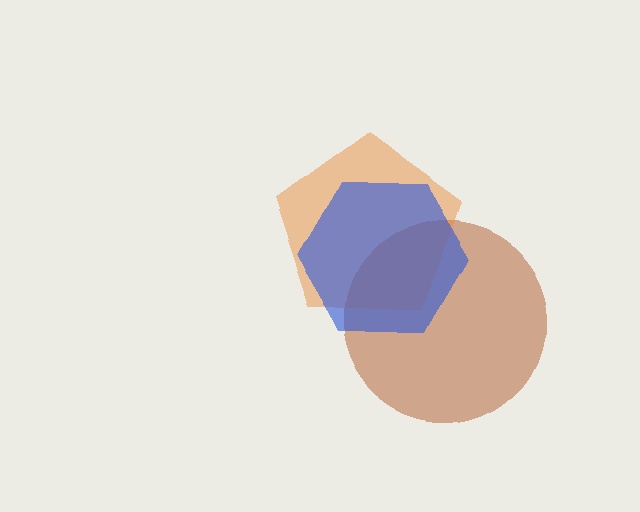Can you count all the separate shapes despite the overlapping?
Yes, there are 3 separate shapes.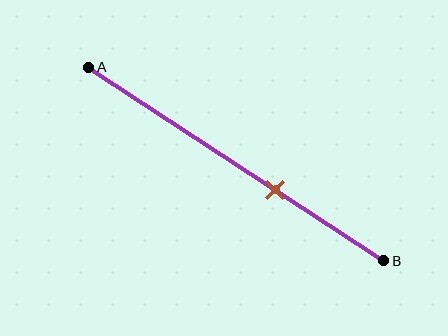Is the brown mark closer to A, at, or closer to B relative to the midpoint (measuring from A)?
The brown mark is closer to point B than the midpoint of segment AB.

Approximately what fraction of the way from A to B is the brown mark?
The brown mark is approximately 65% of the way from A to B.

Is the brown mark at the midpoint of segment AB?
No, the mark is at about 65% from A, not at the 50% midpoint.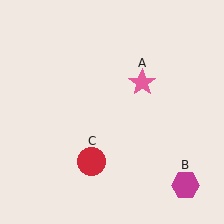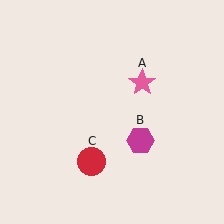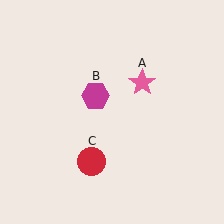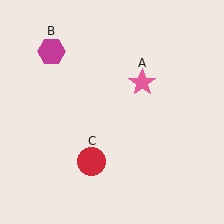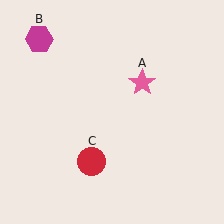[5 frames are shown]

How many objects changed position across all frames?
1 object changed position: magenta hexagon (object B).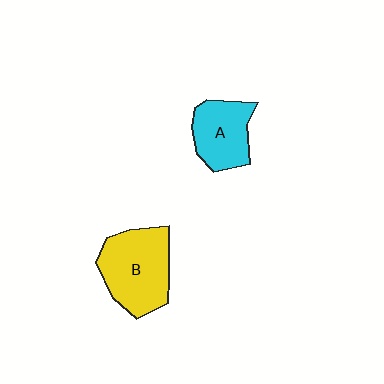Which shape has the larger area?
Shape B (yellow).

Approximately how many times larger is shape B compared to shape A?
Approximately 1.4 times.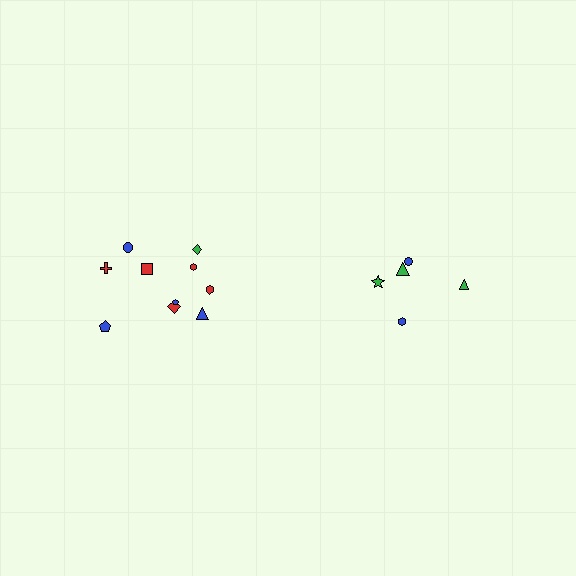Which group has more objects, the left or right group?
The left group.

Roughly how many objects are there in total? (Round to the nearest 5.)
Roughly 15 objects in total.